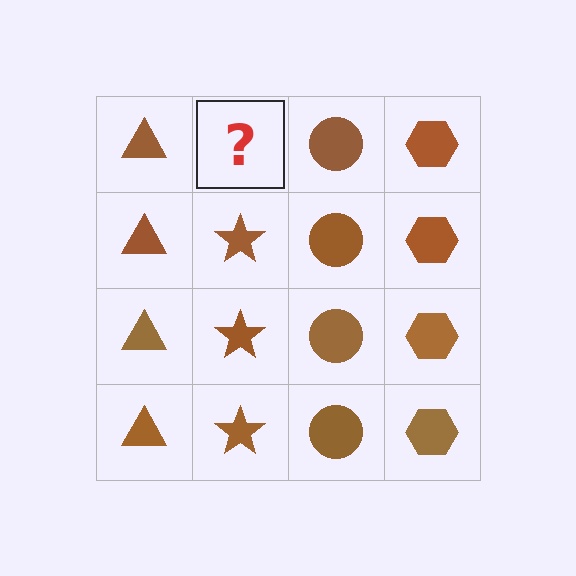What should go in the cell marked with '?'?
The missing cell should contain a brown star.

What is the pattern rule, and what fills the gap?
The rule is that each column has a consistent shape. The gap should be filled with a brown star.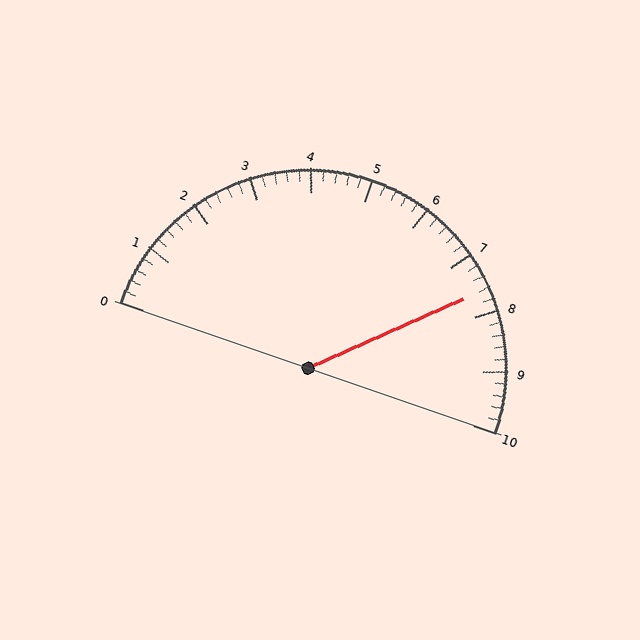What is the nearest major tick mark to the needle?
The nearest major tick mark is 8.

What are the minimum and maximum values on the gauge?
The gauge ranges from 0 to 10.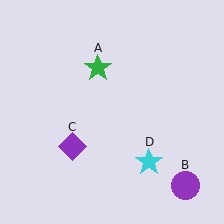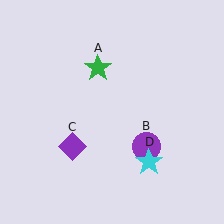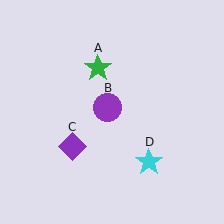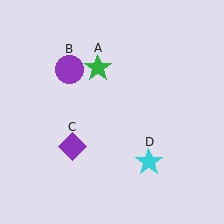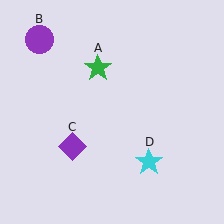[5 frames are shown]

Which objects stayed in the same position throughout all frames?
Green star (object A) and purple diamond (object C) and cyan star (object D) remained stationary.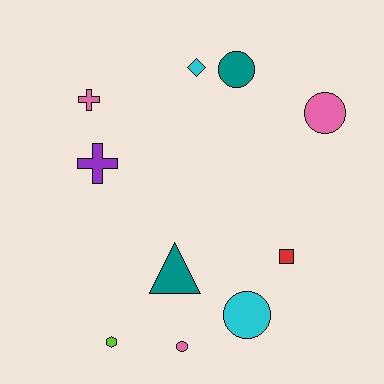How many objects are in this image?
There are 10 objects.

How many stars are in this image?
There are no stars.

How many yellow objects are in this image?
There are no yellow objects.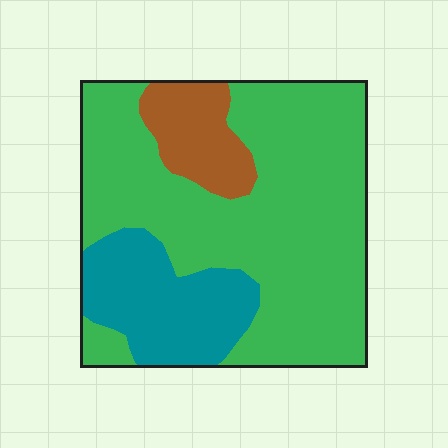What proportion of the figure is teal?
Teal takes up about one fifth (1/5) of the figure.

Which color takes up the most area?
Green, at roughly 70%.